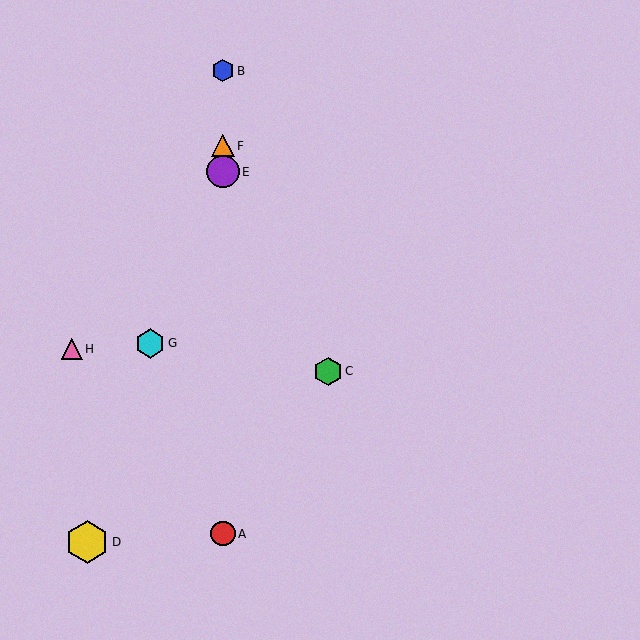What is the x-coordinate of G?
Object G is at x≈150.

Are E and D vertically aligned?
No, E is at x≈223 and D is at x≈87.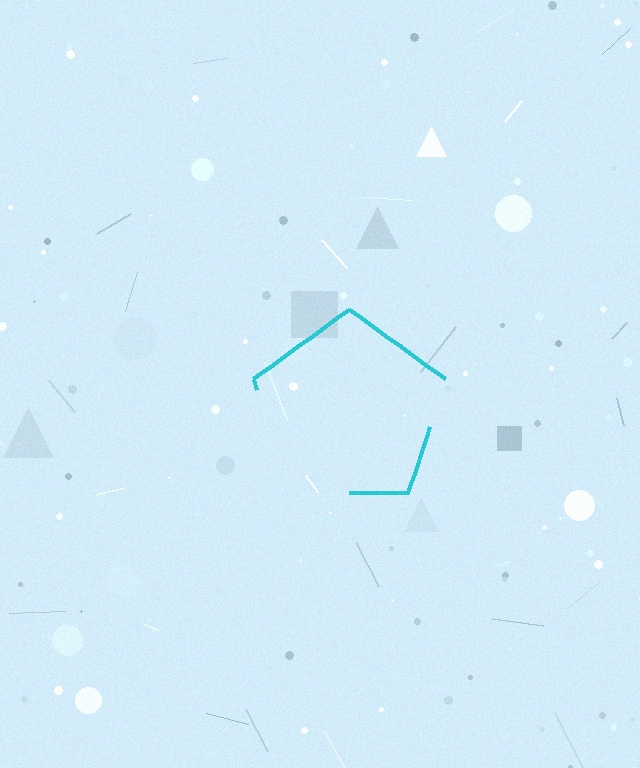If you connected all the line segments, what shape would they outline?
They would outline a pentagon.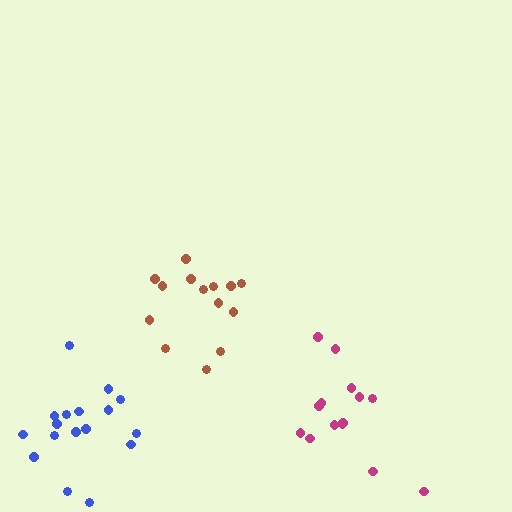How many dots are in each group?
Group 1: 14 dots, Group 2: 14 dots, Group 3: 17 dots (45 total).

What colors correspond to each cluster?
The clusters are colored: magenta, brown, blue.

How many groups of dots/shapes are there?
There are 3 groups.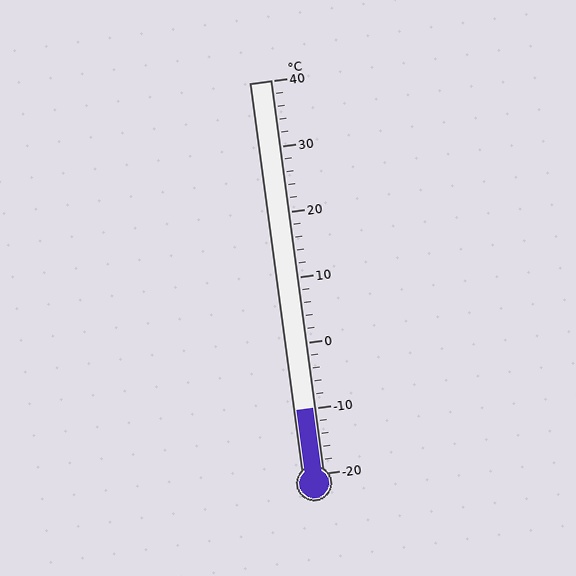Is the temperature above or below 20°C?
The temperature is below 20°C.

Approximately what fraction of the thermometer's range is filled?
The thermometer is filled to approximately 15% of its range.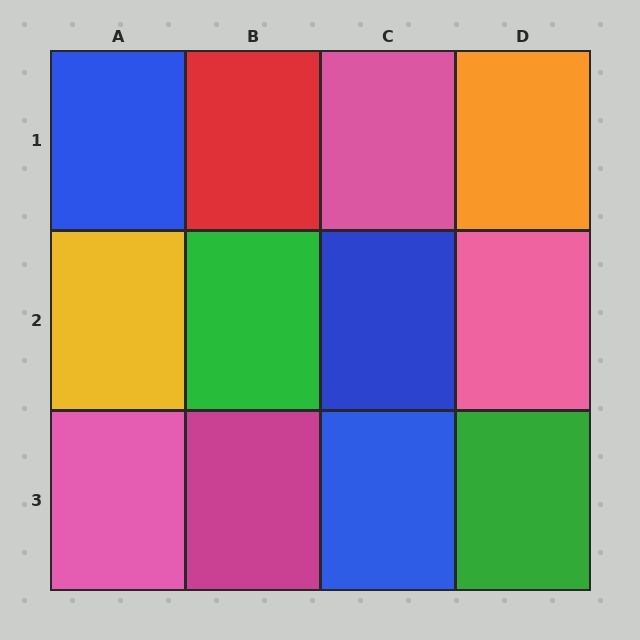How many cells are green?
2 cells are green.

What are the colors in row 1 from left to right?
Blue, red, pink, orange.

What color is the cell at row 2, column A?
Yellow.